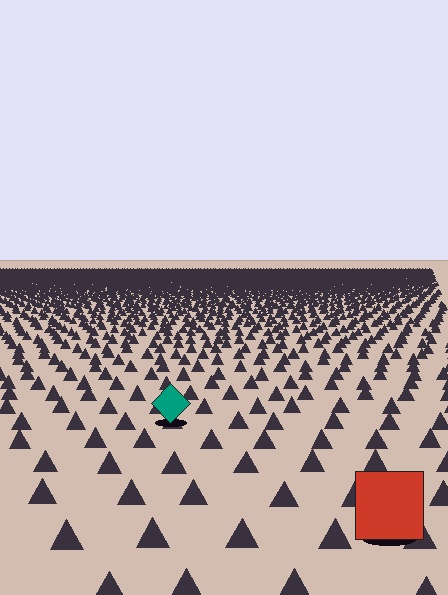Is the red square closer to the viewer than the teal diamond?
Yes. The red square is closer — you can tell from the texture gradient: the ground texture is coarser near it.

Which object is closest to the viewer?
The red square is closest. The texture marks near it are larger and more spread out.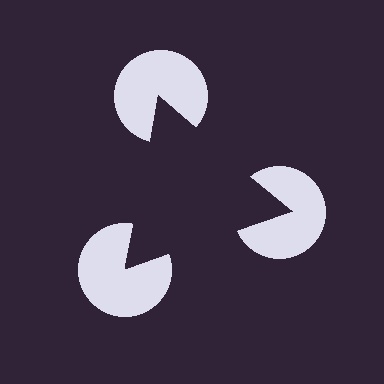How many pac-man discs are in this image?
There are 3 — one at each vertex of the illusory triangle.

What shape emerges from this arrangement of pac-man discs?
An illusory triangle — its edges are inferred from the aligned wedge cuts in the pac-man discs, not physically drawn.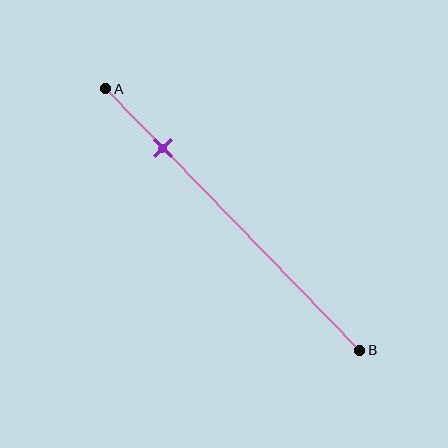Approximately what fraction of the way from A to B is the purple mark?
The purple mark is approximately 25% of the way from A to B.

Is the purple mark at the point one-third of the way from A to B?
No, the mark is at about 25% from A, not at the 33% one-third point.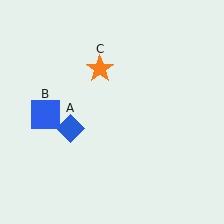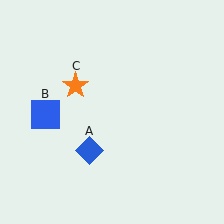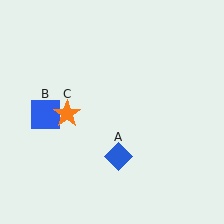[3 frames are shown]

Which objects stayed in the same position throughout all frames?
Blue square (object B) remained stationary.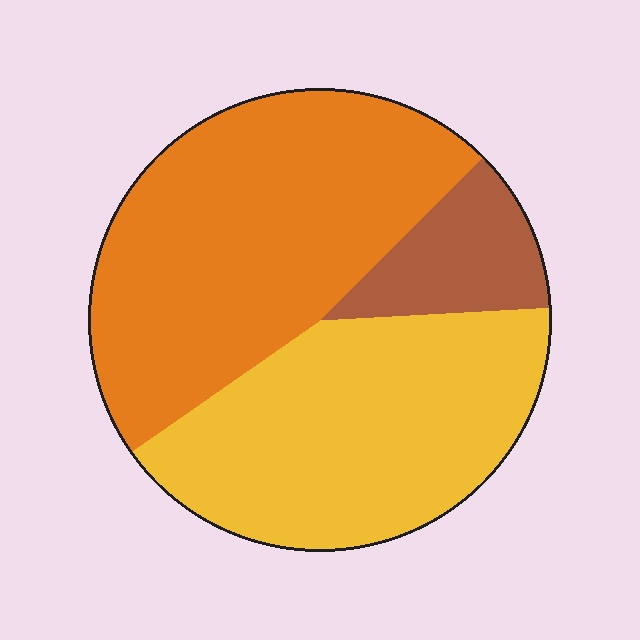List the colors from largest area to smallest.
From largest to smallest: orange, yellow, brown.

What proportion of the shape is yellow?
Yellow takes up about two fifths (2/5) of the shape.